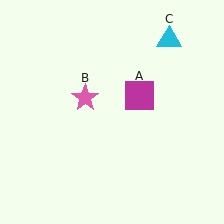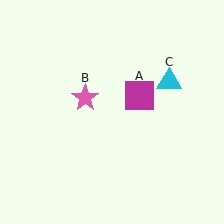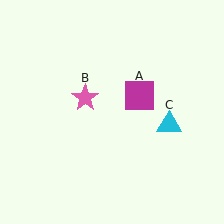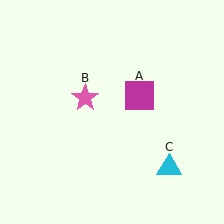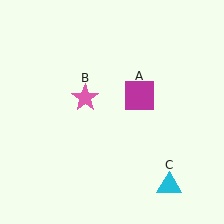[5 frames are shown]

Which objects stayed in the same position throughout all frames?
Magenta square (object A) and pink star (object B) remained stationary.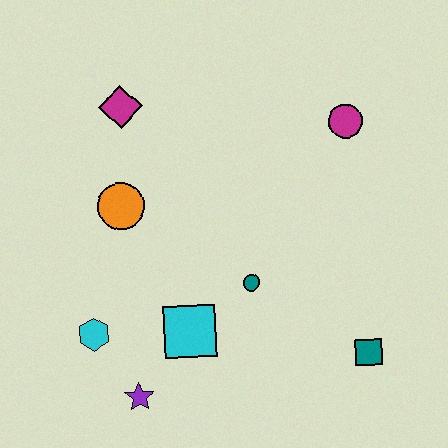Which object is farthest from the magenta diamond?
The teal square is farthest from the magenta diamond.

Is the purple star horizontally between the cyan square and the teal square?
No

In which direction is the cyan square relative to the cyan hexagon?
The cyan square is to the right of the cyan hexagon.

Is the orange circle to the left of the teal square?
Yes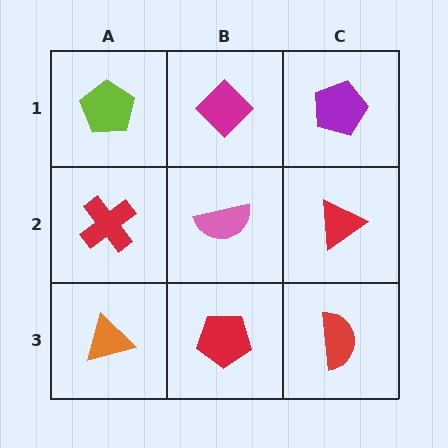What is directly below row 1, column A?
A red cross.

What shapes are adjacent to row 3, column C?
A red triangle (row 2, column C), a red pentagon (row 3, column B).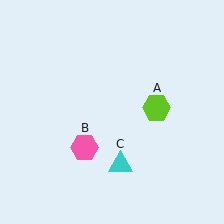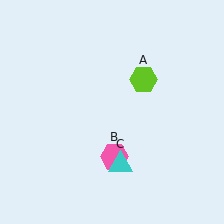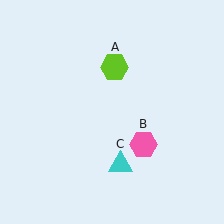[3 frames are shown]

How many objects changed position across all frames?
2 objects changed position: lime hexagon (object A), pink hexagon (object B).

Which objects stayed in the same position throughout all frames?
Cyan triangle (object C) remained stationary.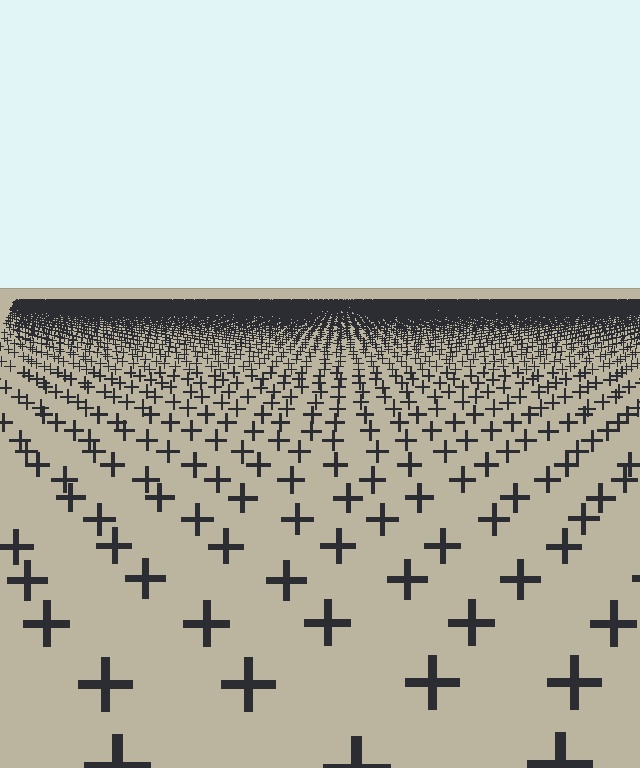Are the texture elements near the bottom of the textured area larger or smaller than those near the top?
Larger. Near the bottom, elements are closer to the viewer and appear at a bigger on-screen size.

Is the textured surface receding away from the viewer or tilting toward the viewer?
The surface is receding away from the viewer. Texture elements get smaller and denser toward the top.